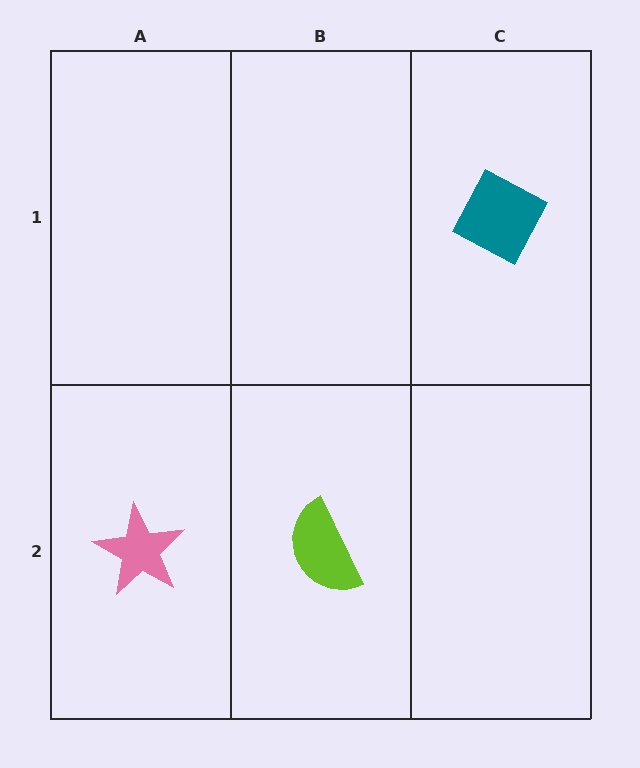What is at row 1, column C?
A teal diamond.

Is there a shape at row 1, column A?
No, that cell is empty.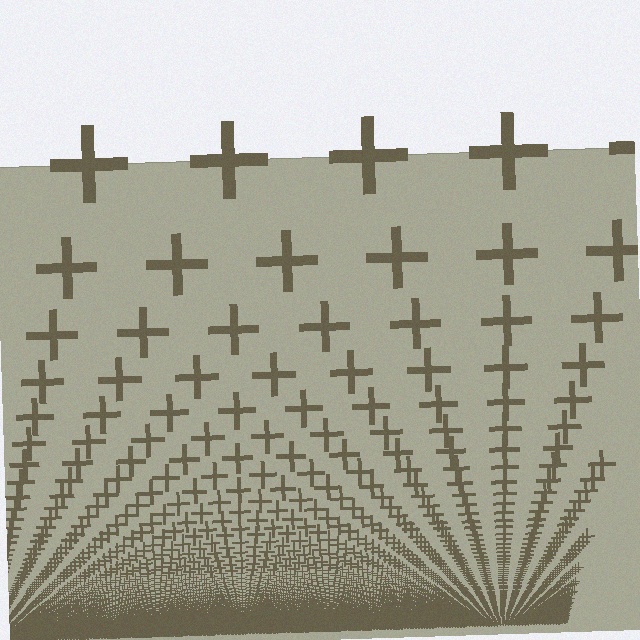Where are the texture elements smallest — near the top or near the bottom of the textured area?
Near the bottom.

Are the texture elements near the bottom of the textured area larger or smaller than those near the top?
Smaller. The gradient is inverted — elements near the bottom are smaller and denser.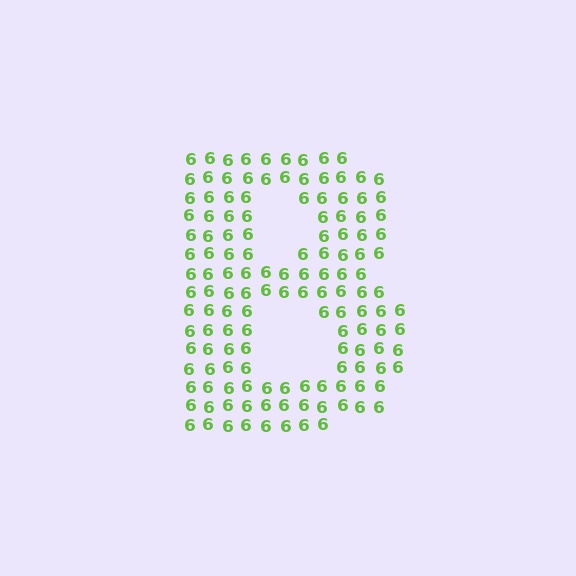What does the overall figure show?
The overall figure shows the letter B.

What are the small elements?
The small elements are digit 6's.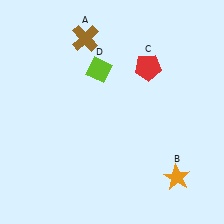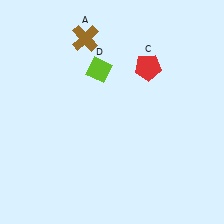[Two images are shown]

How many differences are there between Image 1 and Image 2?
There is 1 difference between the two images.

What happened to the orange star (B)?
The orange star (B) was removed in Image 2. It was in the bottom-right area of Image 1.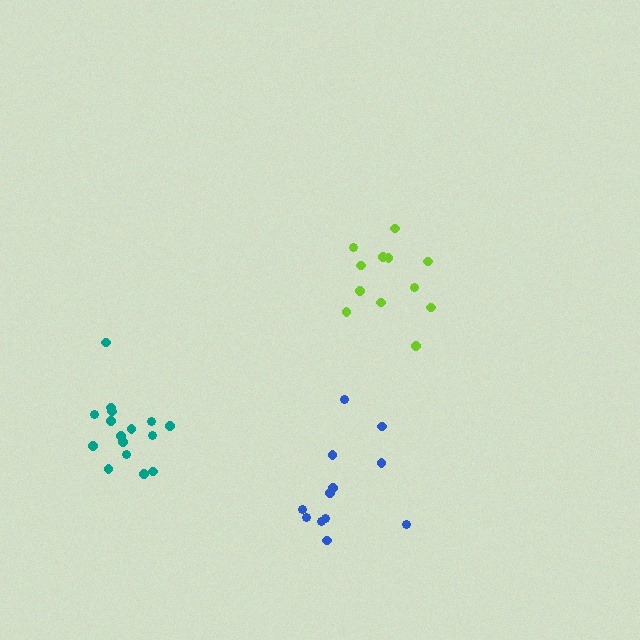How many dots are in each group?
Group 1: 12 dots, Group 2: 12 dots, Group 3: 16 dots (40 total).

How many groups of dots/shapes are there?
There are 3 groups.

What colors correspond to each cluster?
The clusters are colored: blue, lime, teal.